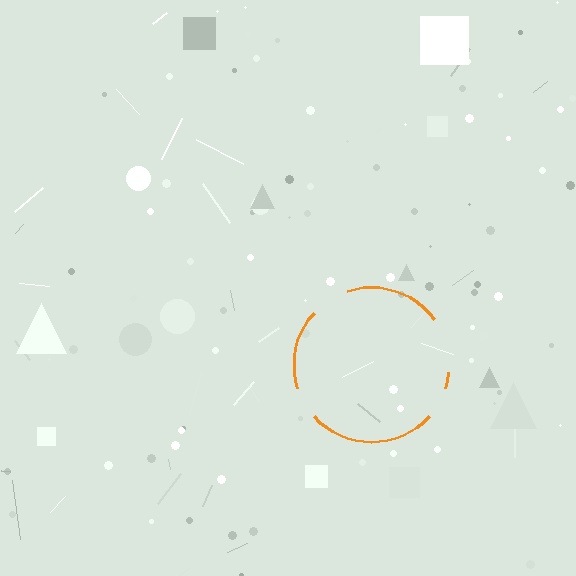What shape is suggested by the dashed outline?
The dashed outline suggests a circle.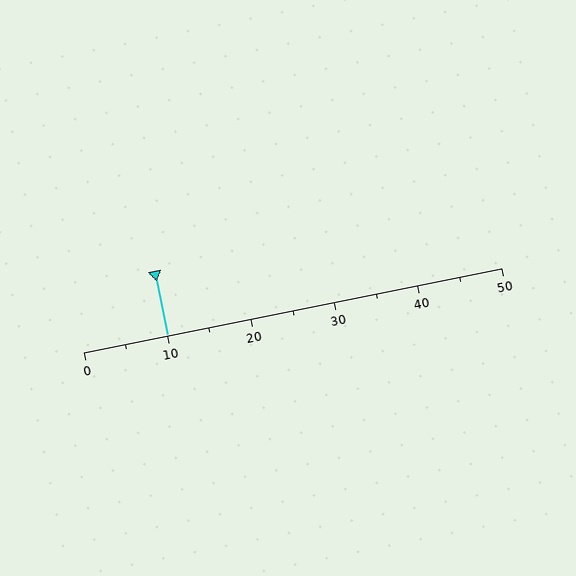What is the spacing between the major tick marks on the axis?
The major ticks are spaced 10 apart.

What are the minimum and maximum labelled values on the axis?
The axis runs from 0 to 50.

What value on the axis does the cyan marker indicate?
The marker indicates approximately 10.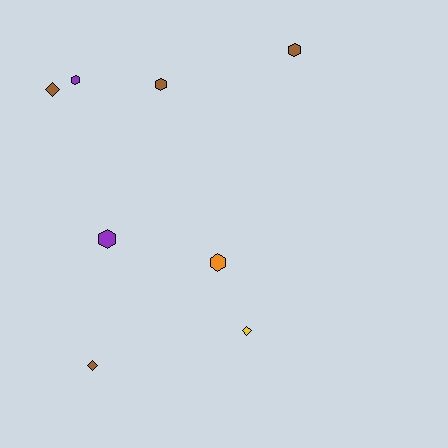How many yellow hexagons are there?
There are no yellow hexagons.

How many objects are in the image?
There are 8 objects.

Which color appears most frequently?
Brown, with 4 objects.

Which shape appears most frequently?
Hexagon, with 5 objects.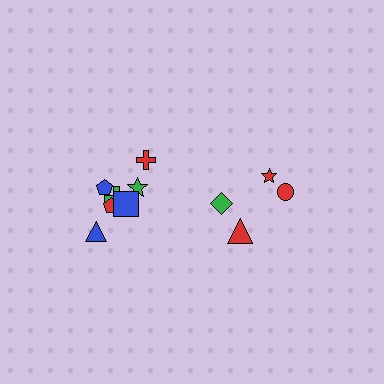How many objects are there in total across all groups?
There are 11 objects.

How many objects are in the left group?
There are 7 objects.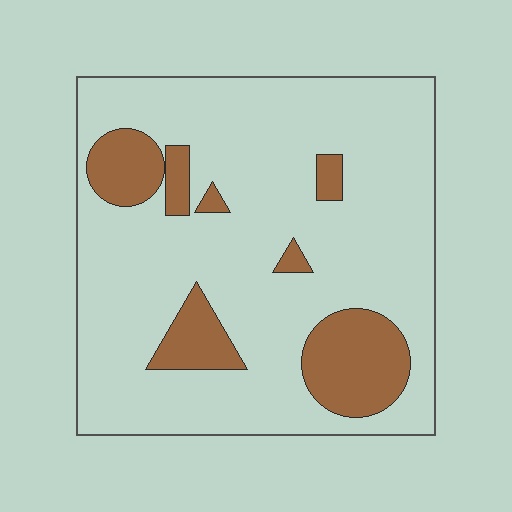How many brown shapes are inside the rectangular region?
7.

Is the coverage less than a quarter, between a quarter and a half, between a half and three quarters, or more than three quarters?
Less than a quarter.